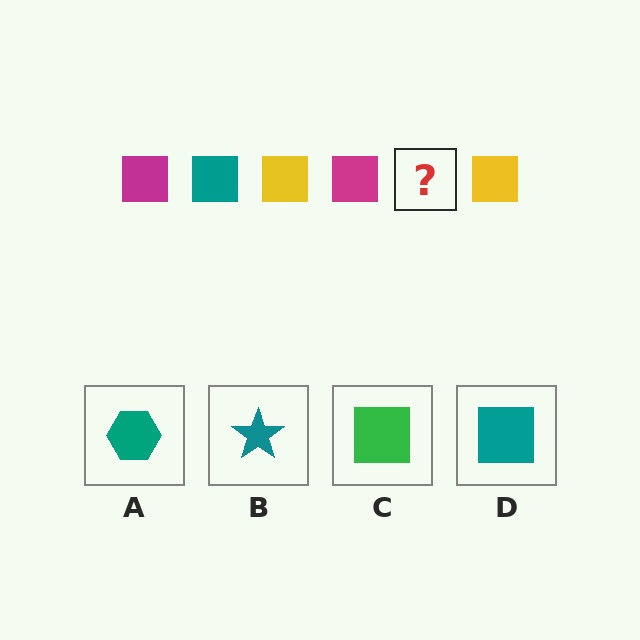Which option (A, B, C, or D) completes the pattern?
D.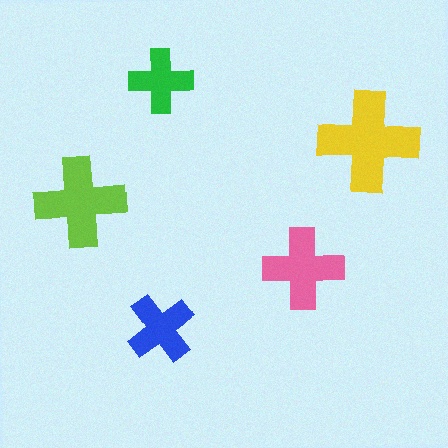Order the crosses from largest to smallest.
the yellow one, the lime one, the pink one, the blue one, the green one.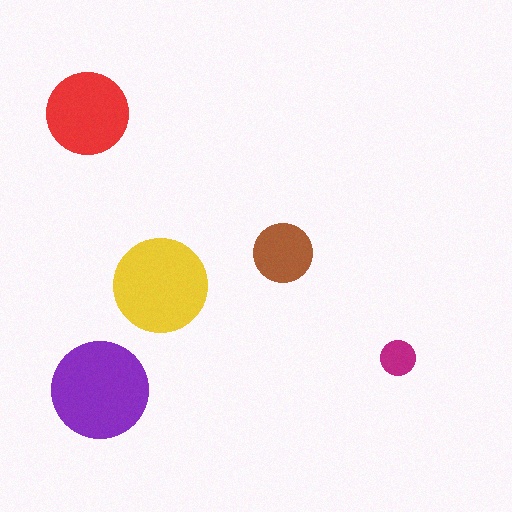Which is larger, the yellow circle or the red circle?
The yellow one.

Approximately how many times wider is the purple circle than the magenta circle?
About 2.5 times wider.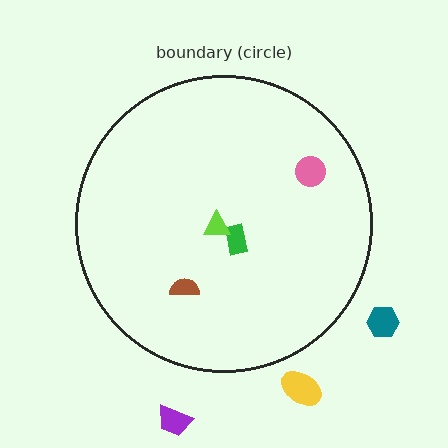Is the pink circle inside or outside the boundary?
Inside.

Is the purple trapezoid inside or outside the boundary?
Outside.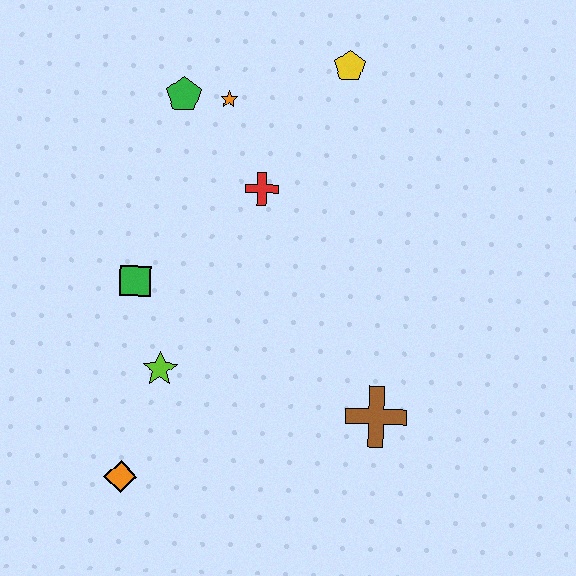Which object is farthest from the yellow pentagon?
The orange diamond is farthest from the yellow pentagon.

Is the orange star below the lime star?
No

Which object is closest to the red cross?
The orange star is closest to the red cross.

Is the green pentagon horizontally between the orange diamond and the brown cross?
Yes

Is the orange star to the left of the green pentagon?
No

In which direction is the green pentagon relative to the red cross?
The green pentagon is above the red cross.